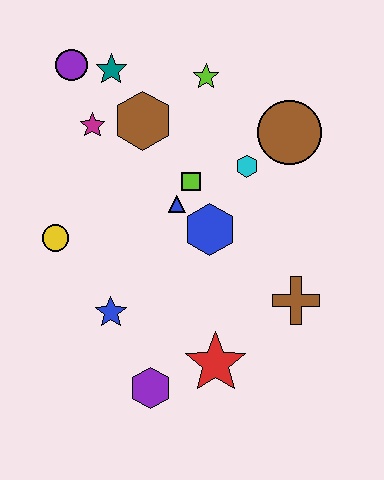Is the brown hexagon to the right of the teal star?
Yes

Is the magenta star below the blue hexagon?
No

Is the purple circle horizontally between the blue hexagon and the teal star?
No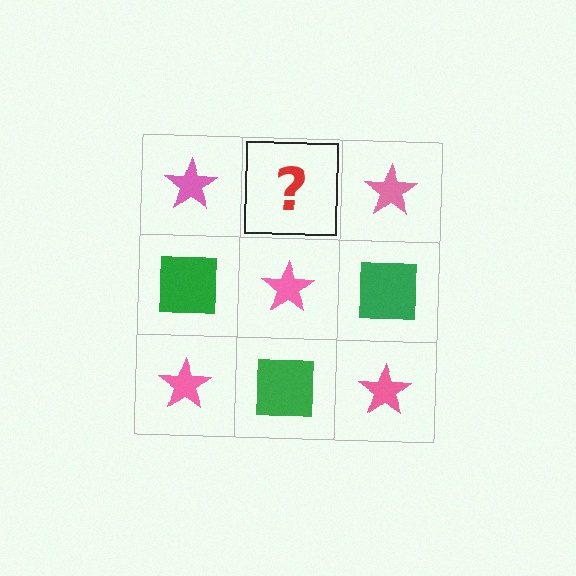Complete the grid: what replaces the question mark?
The question mark should be replaced with a green square.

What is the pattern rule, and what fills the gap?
The rule is that it alternates pink star and green square in a checkerboard pattern. The gap should be filled with a green square.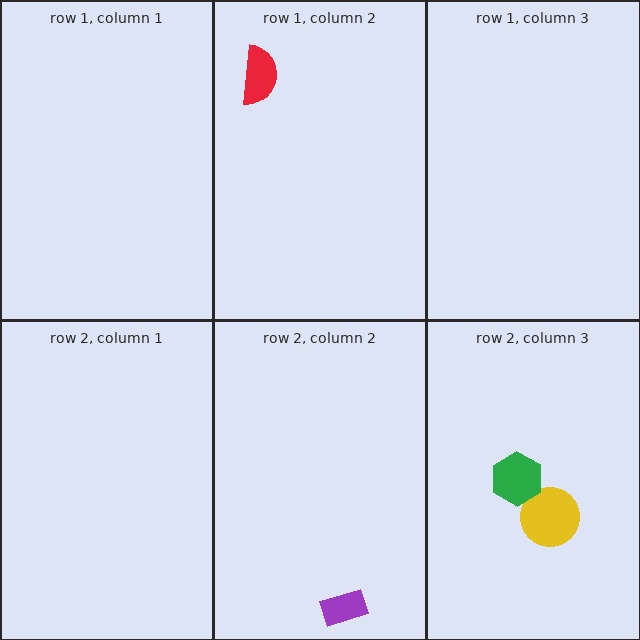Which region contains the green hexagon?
The row 2, column 3 region.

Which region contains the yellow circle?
The row 2, column 3 region.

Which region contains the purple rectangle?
The row 2, column 2 region.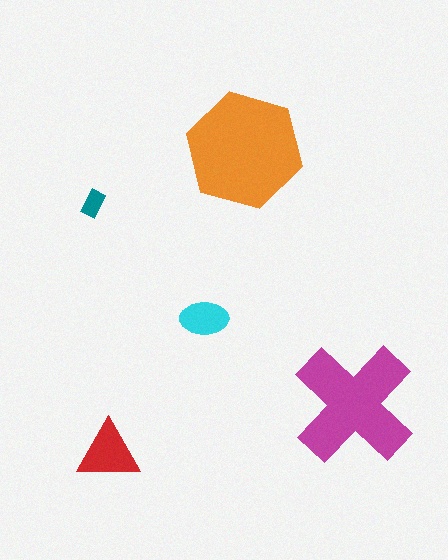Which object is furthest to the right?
The magenta cross is rightmost.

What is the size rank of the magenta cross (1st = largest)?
2nd.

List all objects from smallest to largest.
The teal rectangle, the cyan ellipse, the red triangle, the magenta cross, the orange hexagon.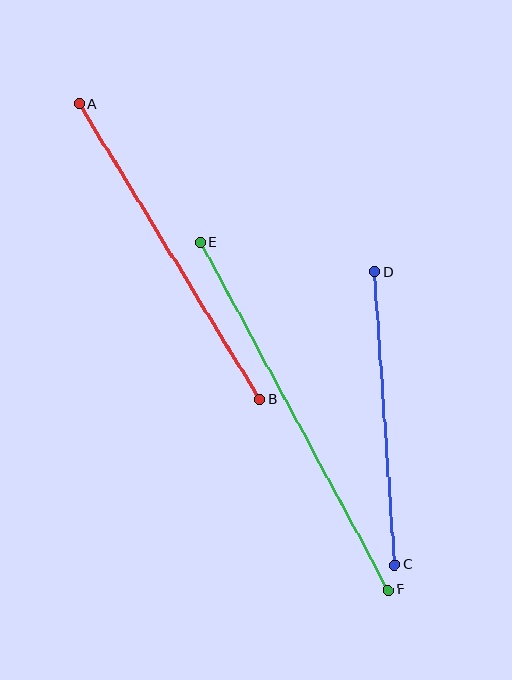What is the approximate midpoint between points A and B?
The midpoint is at approximately (169, 252) pixels.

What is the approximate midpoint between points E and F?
The midpoint is at approximately (294, 416) pixels.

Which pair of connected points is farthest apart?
Points E and F are farthest apart.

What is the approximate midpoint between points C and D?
The midpoint is at approximately (384, 418) pixels.